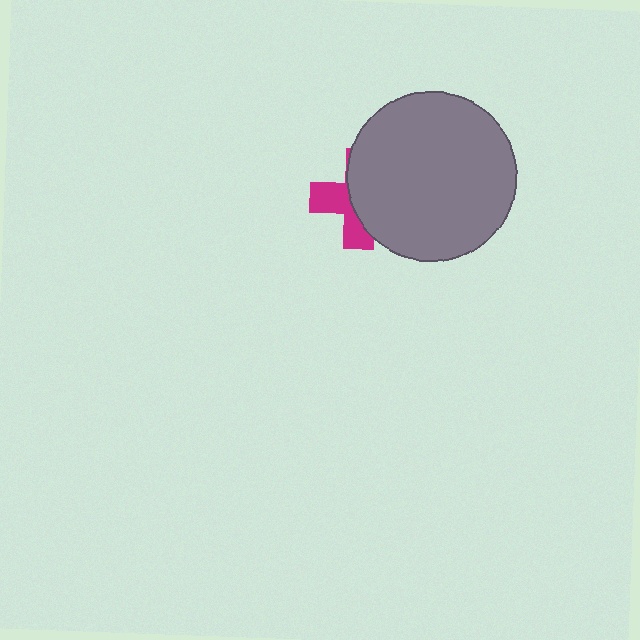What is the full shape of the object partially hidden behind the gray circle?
The partially hidden object is a magenta cross.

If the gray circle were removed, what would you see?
You would see the complete magenta cross.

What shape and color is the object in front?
The object in front is a gray circle.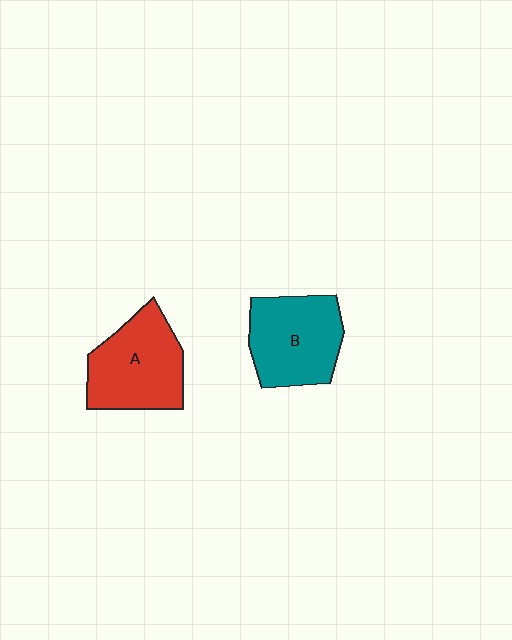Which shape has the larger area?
Shape A (red).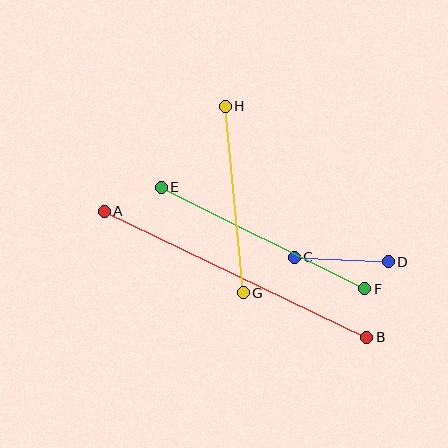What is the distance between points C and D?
The distance is approximately 94 pixels.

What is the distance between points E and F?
The distance is approximately 227 pixels.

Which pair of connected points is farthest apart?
Points A and B are farthest apart.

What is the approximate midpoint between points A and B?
The midpoint is at approximately (235, 274) pixels.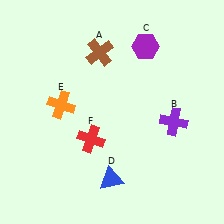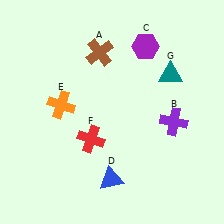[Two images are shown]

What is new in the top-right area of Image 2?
A teal triangle (G) was added in the top-right area of Image 2.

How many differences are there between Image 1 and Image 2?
There is 1 difference between the two images.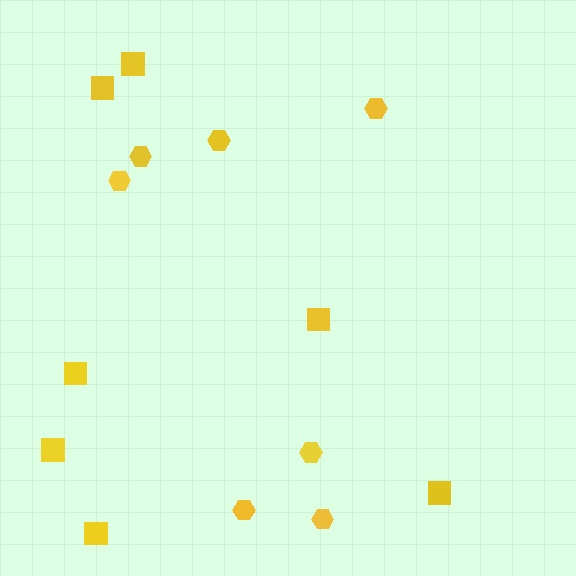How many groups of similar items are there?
There are 2 groups: one group of squares (7) and one group of hexagons (7).